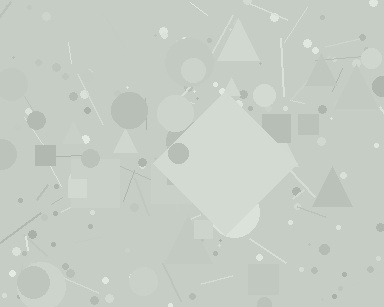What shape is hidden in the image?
A diamond is hidden in the image.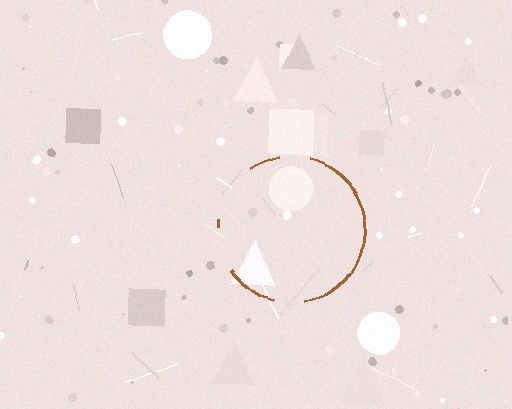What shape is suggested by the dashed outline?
The dashed outline suggests a circle.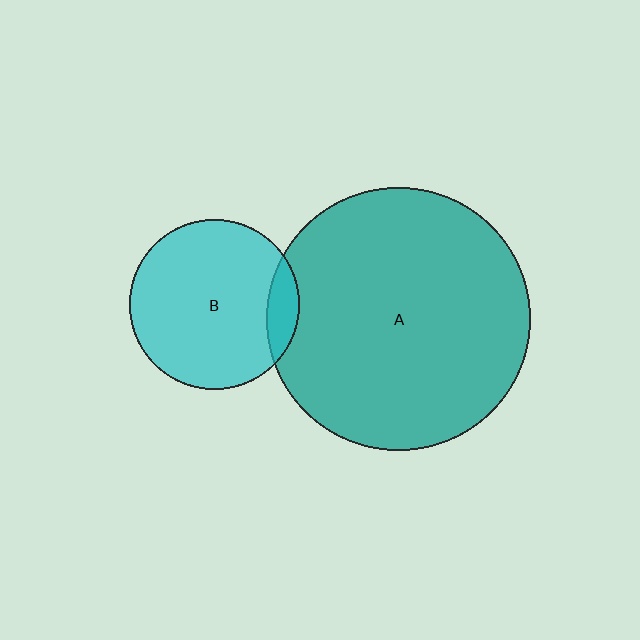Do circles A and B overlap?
Yes.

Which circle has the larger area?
Circle A (teal).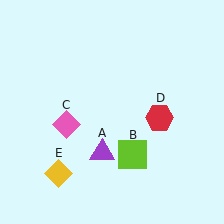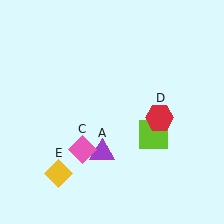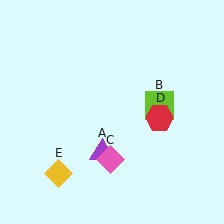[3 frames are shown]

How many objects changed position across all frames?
2 objects changed position: lime square (object B), pink diamond (object C).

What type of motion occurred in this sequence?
The lime square (object B), pink diamond (object C) rotated counterclockwise around the center of the scene.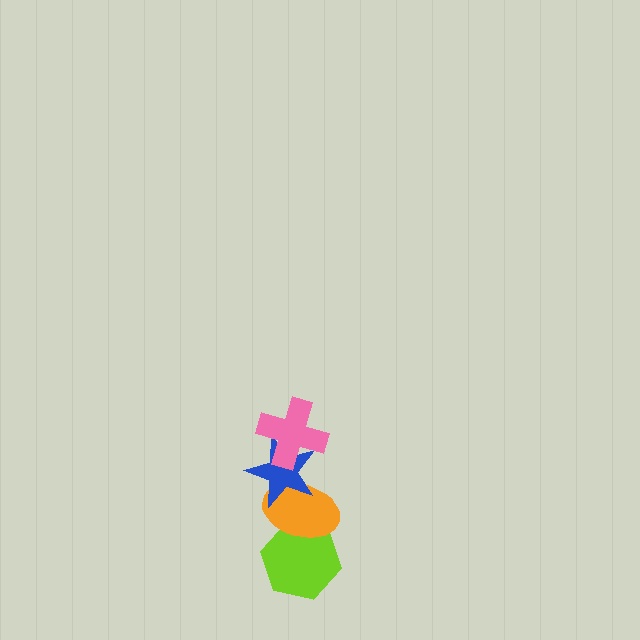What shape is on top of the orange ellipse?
The blue star is on top of the orange ellipse.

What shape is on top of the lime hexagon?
The orange ellipse is on top of the lime hexagon.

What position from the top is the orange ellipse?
The orange ellipse is 3rd from the top.